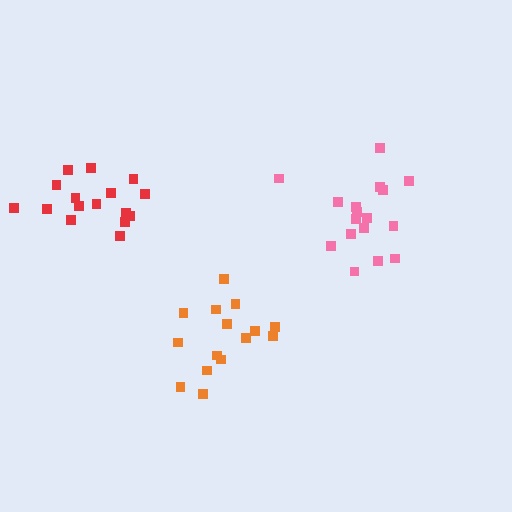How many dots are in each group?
Group 1: 15 dots, Group 2: 17 dots, Group 3: 16 dots (48 total).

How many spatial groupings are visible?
There are 3 spatial groupings.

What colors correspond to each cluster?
The clusters are colored: orange, pink, red.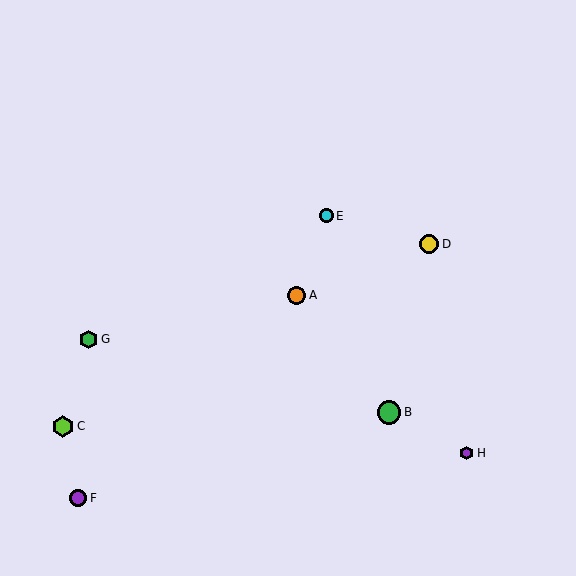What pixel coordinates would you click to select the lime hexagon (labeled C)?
Click at (63, 426) to select the lime hexagon C.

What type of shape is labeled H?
Shape H is a purple hexagon.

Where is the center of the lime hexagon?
The center of the lime hexagon is at (63, 426).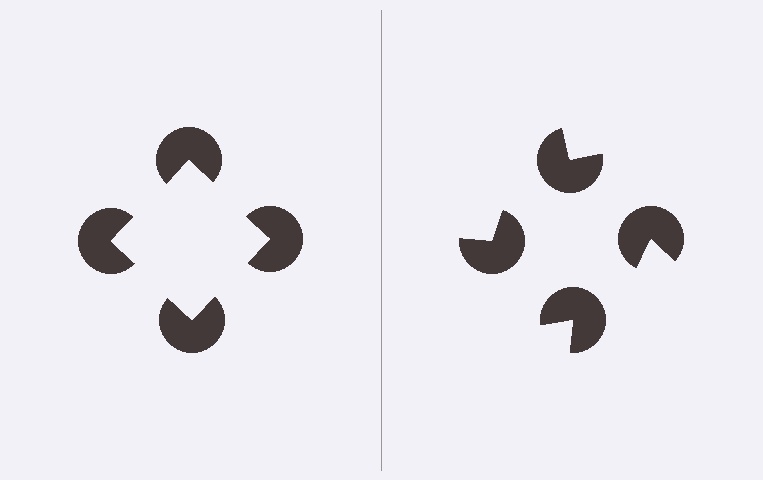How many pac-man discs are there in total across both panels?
8 — 4 on each side.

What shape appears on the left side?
An illusory square.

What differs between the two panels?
The pac-man discs are positioned identically on both sides; only the wedge orientations differ. On the left they align to a square; on the right they are misaligned.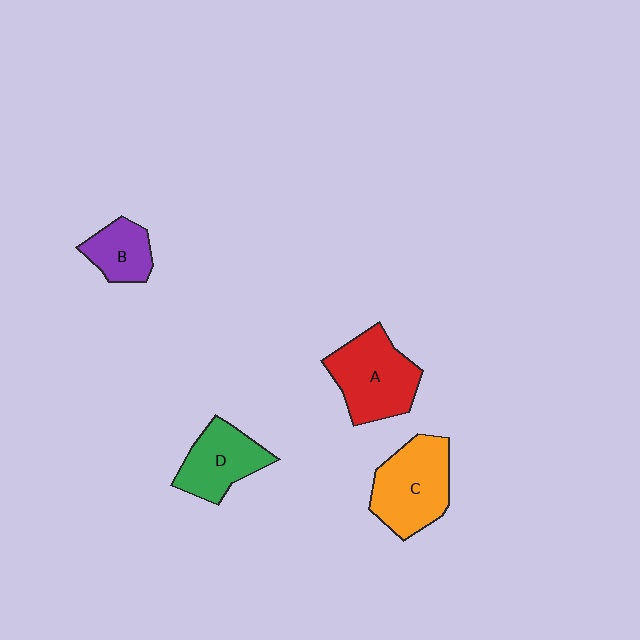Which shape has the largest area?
Shape C (orange).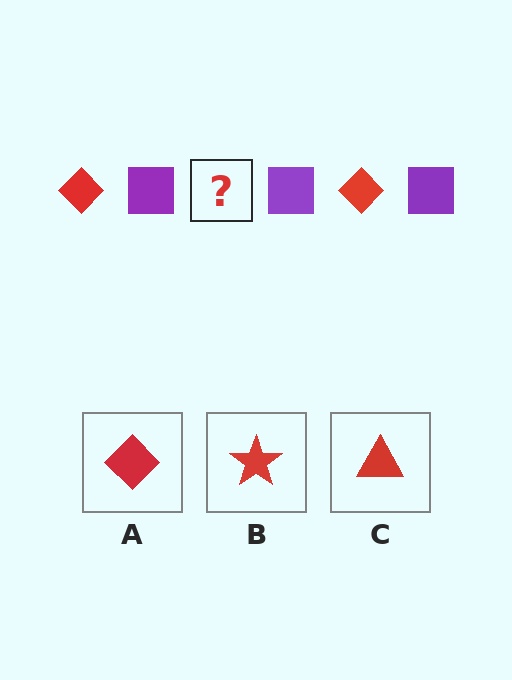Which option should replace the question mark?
Option A.